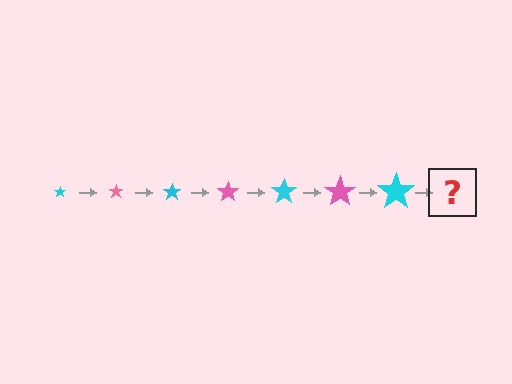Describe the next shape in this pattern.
It should be a pink star, larger than the previous one.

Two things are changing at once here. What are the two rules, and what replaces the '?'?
The two rules are that the star grows larger each step and the color cycles through cyan and pink. The '?' should be a pink star, larger than the previous one.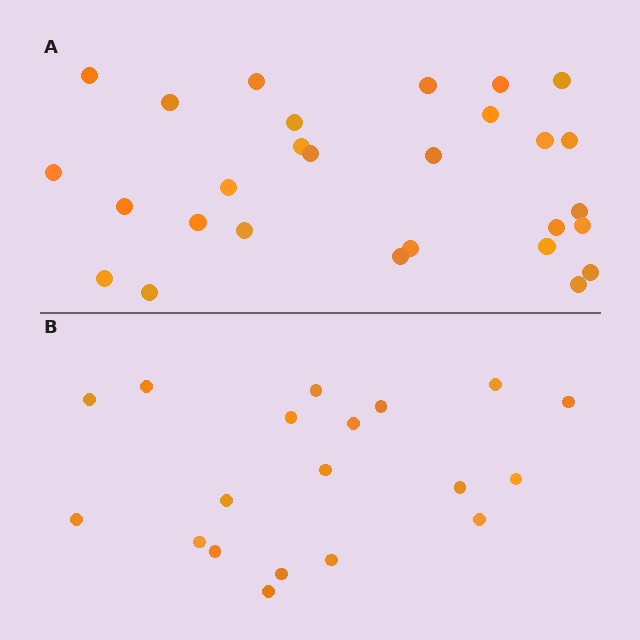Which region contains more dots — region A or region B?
Region A (the top region) has more dots.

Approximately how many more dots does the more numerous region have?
Region A has roughly 8 or so more dots than region B.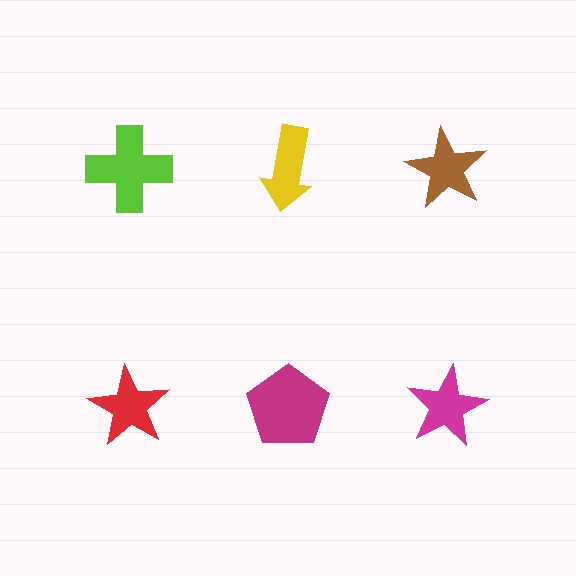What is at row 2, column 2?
A magenta pentagon.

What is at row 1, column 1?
A lime cross.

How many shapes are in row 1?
3 shapes.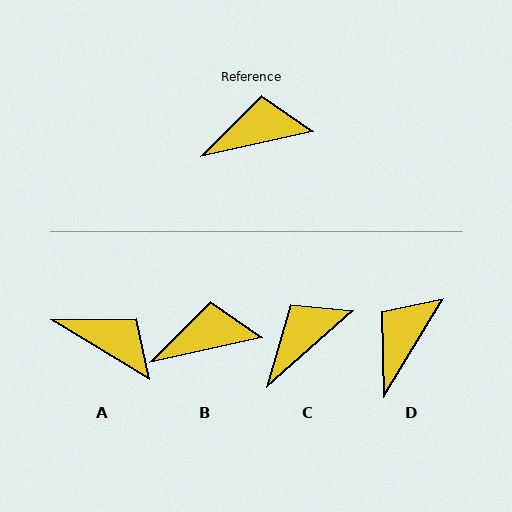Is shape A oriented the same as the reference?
No, it is off by about 44 degrees.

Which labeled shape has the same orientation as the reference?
B.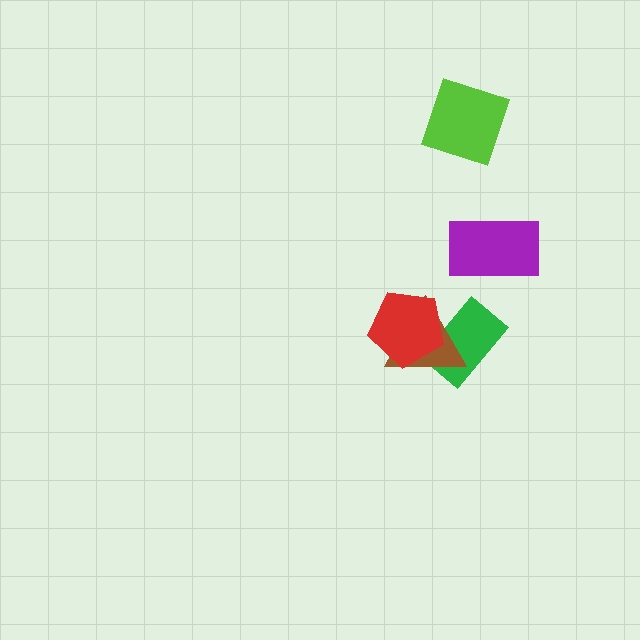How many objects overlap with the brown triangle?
2 objects overlap with the brown triangle.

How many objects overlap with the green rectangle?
2 objects overlap with the green rectangle.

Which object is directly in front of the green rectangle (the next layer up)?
The brown triangle is directly in front of the green rectangle.